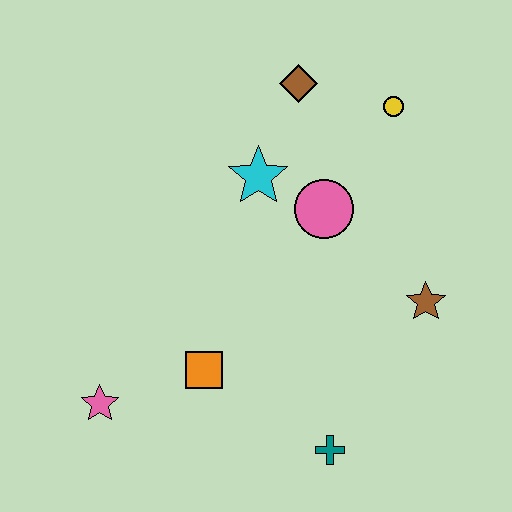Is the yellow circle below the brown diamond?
Yes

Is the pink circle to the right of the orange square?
Yes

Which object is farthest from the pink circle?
The pink star is farthest from the pink circle.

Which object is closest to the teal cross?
The orange square is closest to the teal cross.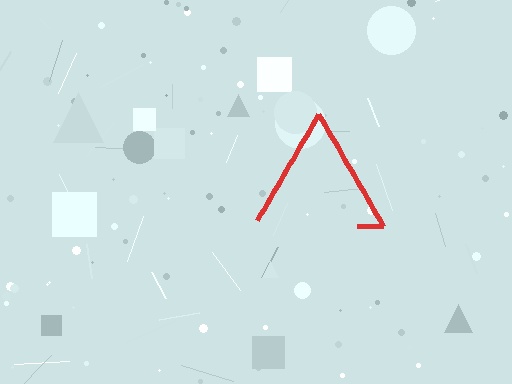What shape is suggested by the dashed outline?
The dashed outline suggests a triangle.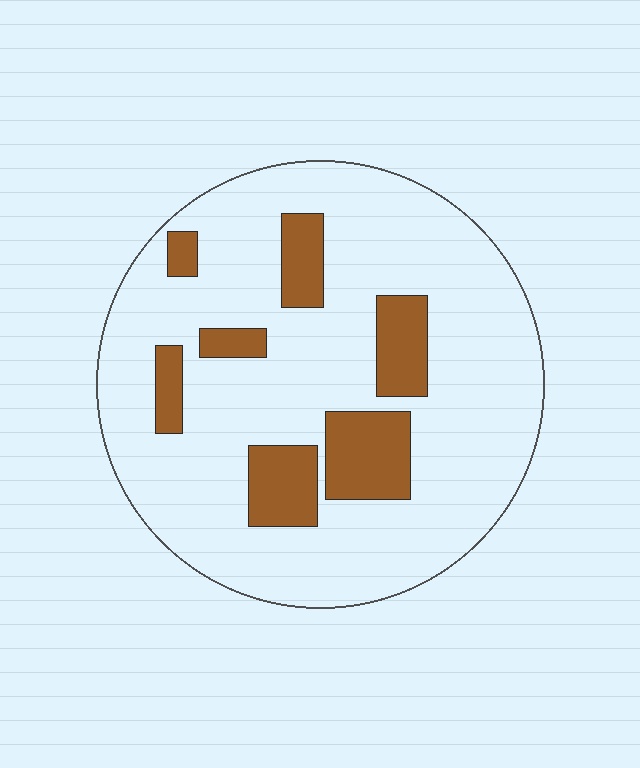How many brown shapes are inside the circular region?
7.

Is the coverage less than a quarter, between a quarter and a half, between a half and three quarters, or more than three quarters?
Less than a quarter.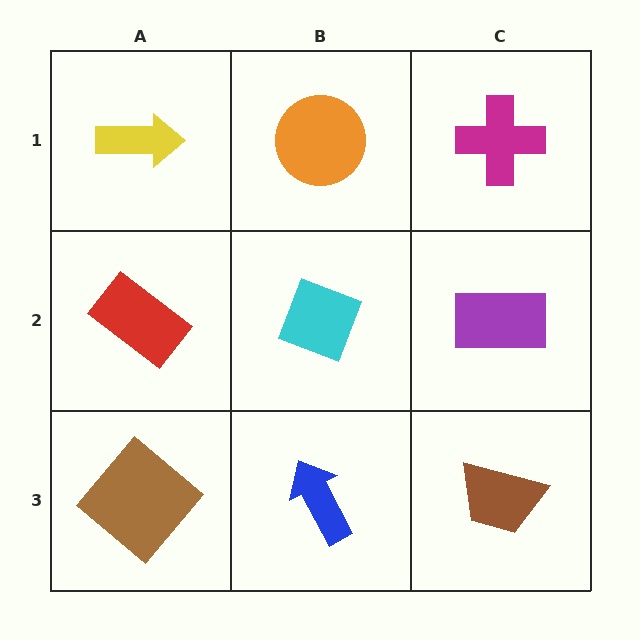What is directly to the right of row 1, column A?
An orange circle.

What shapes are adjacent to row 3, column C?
A purple rectangle (row 2, column C), a blue arrow (row 3, column B).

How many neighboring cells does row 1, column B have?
3.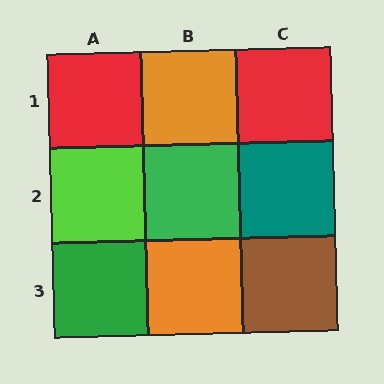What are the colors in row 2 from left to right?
Lime, green, teal.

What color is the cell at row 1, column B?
Orange.